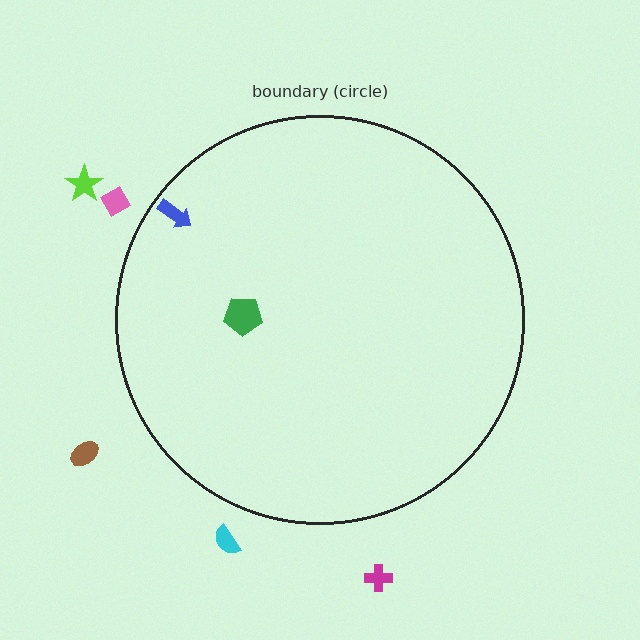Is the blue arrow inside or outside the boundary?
Inside.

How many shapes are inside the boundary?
2 inside, 5 outside.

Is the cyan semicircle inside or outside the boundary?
Outside.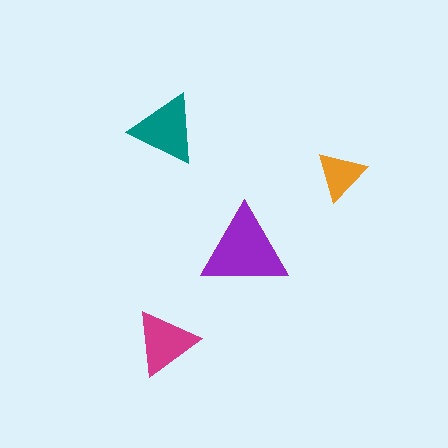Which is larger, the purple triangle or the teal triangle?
The purple one.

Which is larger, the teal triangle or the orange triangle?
The teal one.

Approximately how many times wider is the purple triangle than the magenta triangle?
About 1.5 times wider.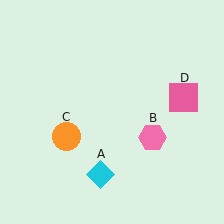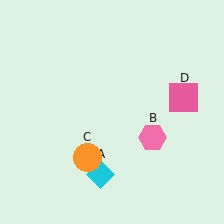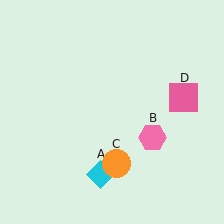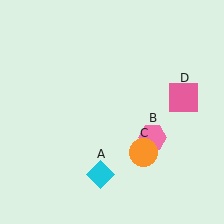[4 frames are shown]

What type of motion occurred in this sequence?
The orange circle (object C) rotated counterclockwise around the center of the scene.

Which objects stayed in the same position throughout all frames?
Cyan diamond (object A) and pink hexagon (object B) and pink square (object D) remained stationary.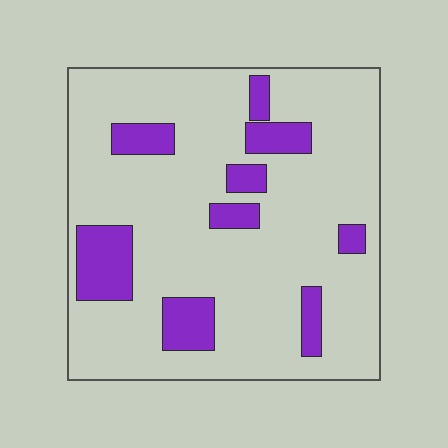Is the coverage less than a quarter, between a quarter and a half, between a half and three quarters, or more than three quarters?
Less than a quarter.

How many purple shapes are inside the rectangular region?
9.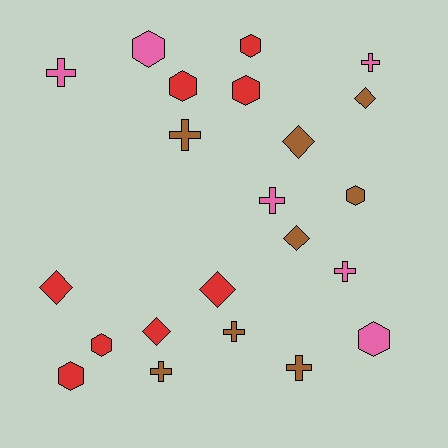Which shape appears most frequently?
Hexagon, with 8 objects.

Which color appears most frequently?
Brown, with 8 objects.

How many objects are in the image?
There are 22 objects.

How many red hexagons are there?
There are 5 red hexagons.